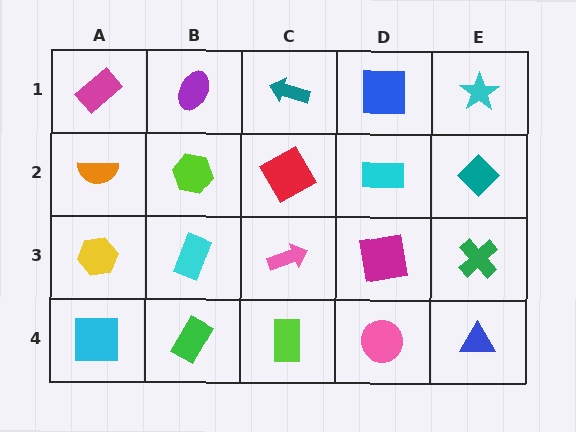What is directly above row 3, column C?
A red diamond.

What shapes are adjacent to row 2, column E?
A cyan star (row 1, column E), a green cross (row 3, column E), a cyan rectangle (row 2, column D).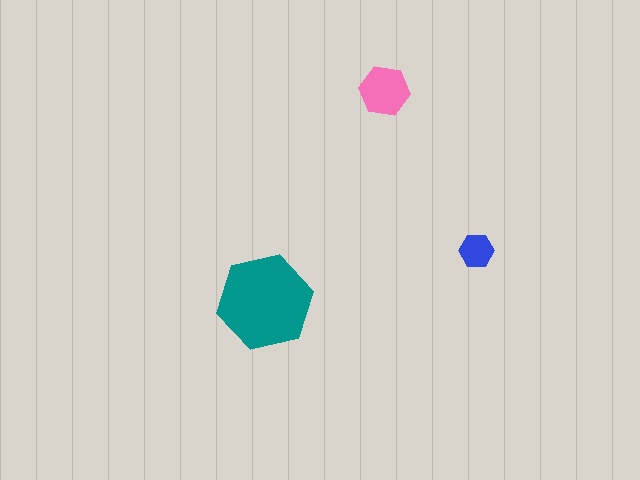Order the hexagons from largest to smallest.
the teal one, the pink one, the blue one.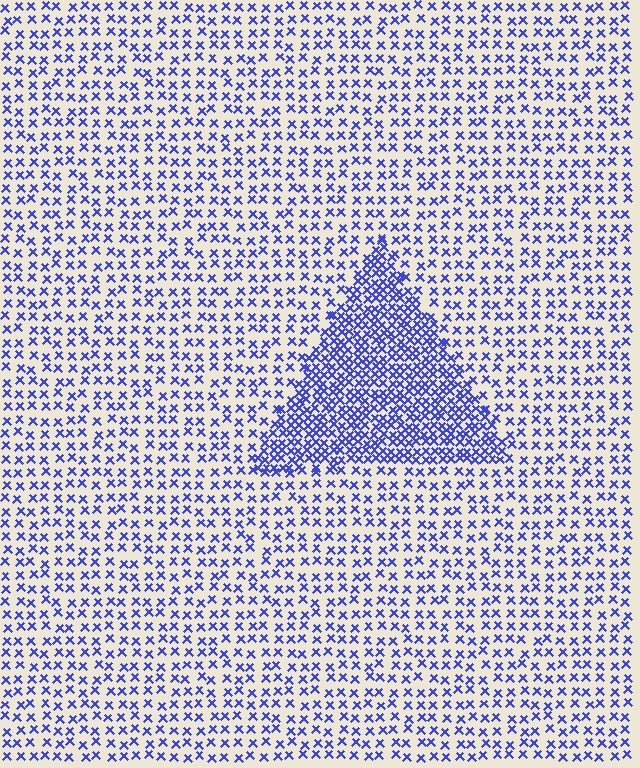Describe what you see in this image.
The image contains small blue elements arranged at two different densities. A triangle-shaped region is visible where the elements are more densely packed than the surrounding area.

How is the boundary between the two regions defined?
The boundary is defined by a change in element density (approximately 2.4x ratio). All elements are the same color, size, and shape.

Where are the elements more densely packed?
The elements are more densely packed inside the triangle boundary.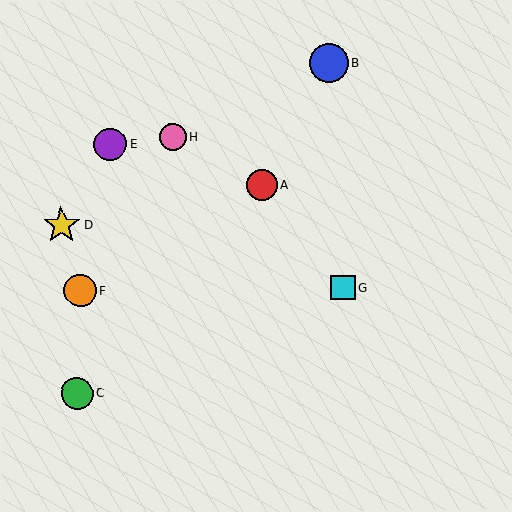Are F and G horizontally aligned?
Yes, both are at y≈291.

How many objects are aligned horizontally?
2 objects (F, G) are aligned horizontally.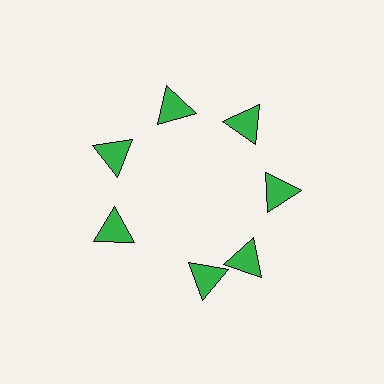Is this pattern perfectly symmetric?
No. The 7 green triangles are arranged in a ring, but one element near the 6 o'clock position is rotated out of alignment along the ring, breaking the 7-fold rotational symmetry.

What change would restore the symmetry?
The symmetry would be restored by rotating it back into even spacing with its neighbors so that all 7 triangles sit at equal angles and equal distance from the center.